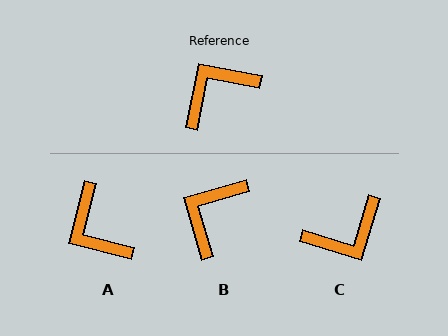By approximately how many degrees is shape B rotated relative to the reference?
Approximately 27 degrees counter-clockwise.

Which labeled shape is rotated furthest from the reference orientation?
C, about 174 degrees away.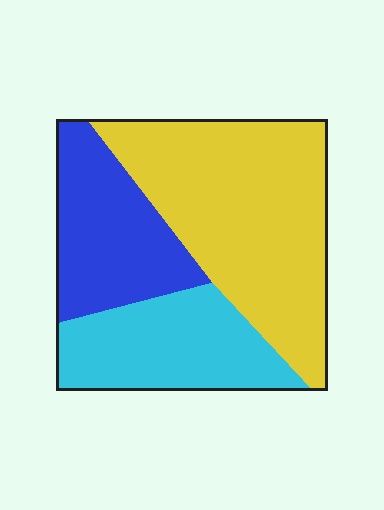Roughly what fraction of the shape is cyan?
Cyan covers roughly 25% of the shape.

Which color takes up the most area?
Yellow, at roughly 50%.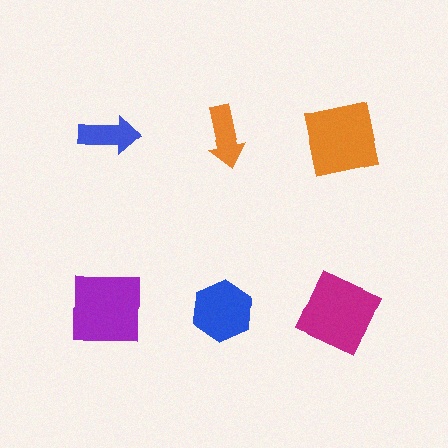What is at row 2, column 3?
A magenta square.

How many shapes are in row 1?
3 shapes.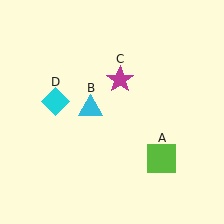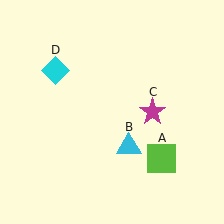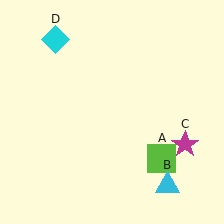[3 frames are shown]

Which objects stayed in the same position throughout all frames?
Lime square (object A) remained stationary.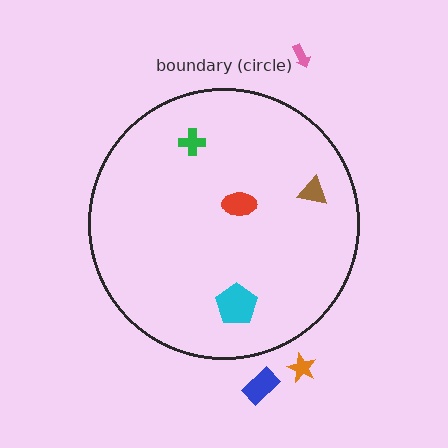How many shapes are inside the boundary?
4 inside, 3 outside.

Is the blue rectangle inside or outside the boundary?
Outside.